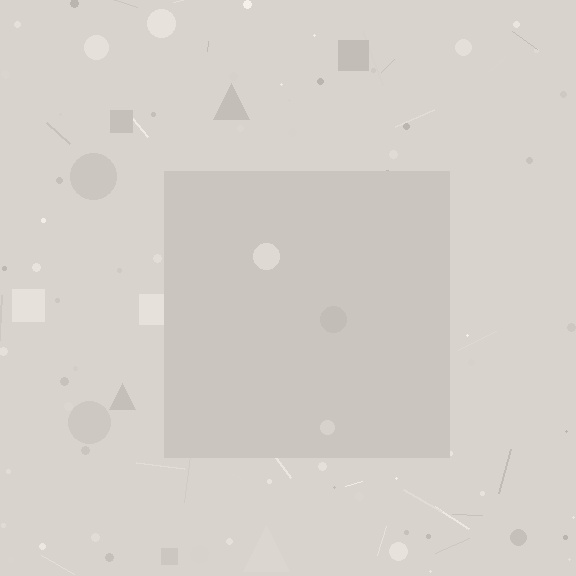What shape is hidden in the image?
A square is hidden in the image.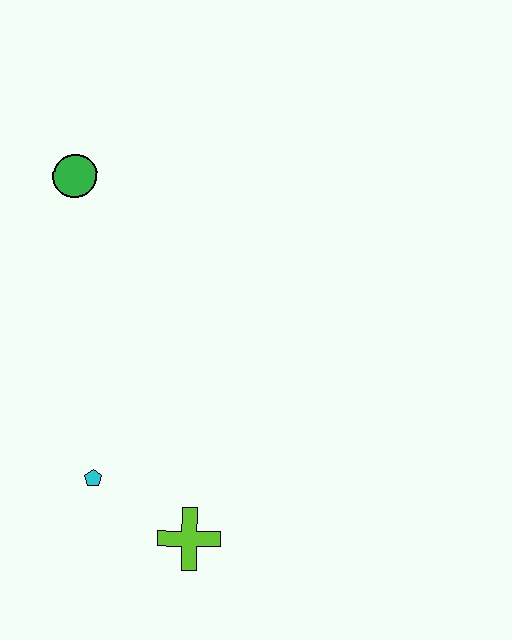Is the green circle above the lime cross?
Yes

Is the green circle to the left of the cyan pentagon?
Yes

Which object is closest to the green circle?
The cyan pentagon is closest to the green circle.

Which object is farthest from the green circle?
The lime cross is farthest from the green circle.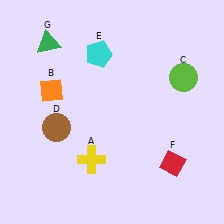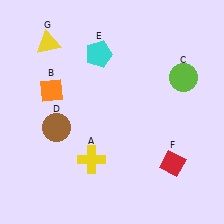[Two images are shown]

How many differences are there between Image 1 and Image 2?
There is 1 difference between the two images.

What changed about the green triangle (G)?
In Image 1, G is green. In Image 2, it changed to yellow.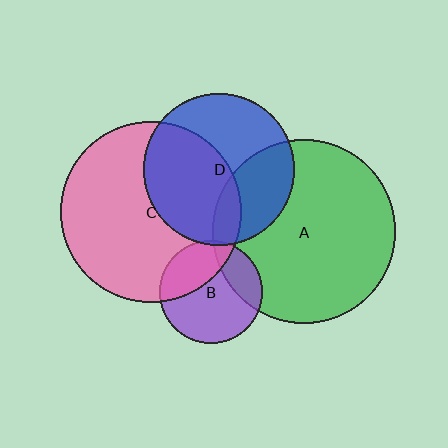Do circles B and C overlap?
Yes.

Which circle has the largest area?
Circle A (green).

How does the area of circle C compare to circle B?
Approximately 3.1 times.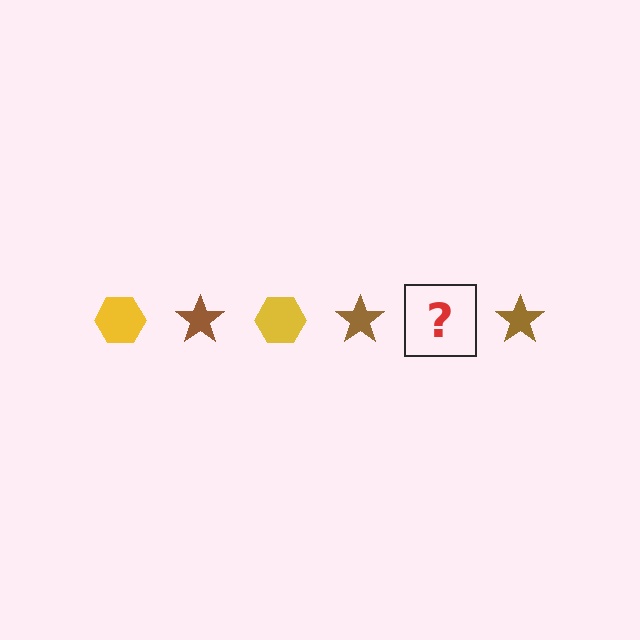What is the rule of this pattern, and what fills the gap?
The rule is that the pattern alternates between yellow hexagon and brown star. The gap should be filled with a yellow hexagon.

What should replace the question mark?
The question mark should be replaced with a yellow hexagon.